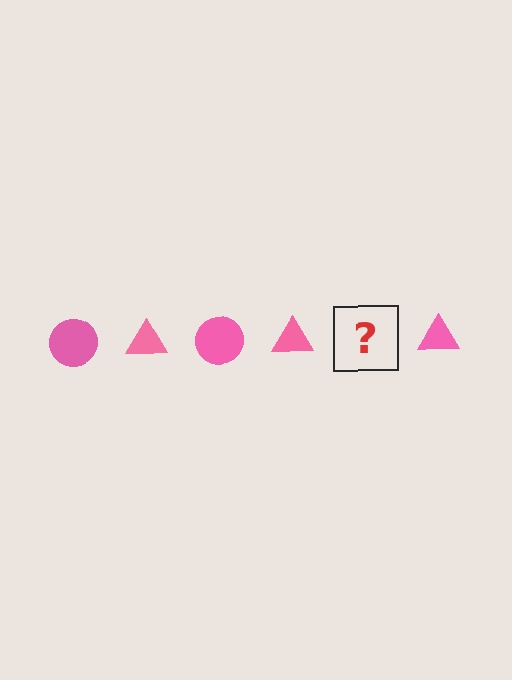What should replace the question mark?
The question mark should be replaced with a pink circle.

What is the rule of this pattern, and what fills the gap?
The rule is that the pattern cycles through circle, triangle shapes in pink. The gap should be filled with a pink circle.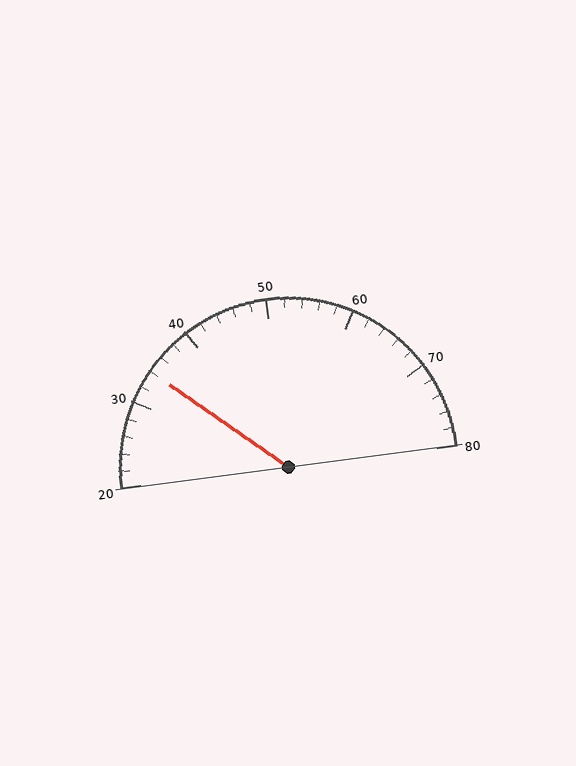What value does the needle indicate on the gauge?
The needle indicates approximately 34.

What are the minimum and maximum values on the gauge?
The gauge ranges from 20 to 80.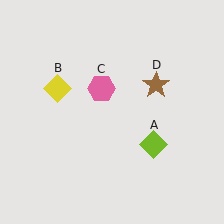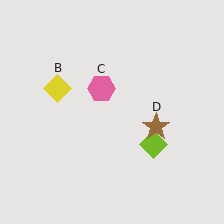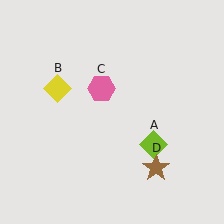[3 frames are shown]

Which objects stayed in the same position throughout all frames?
Lime diamond (object A) and yellow diamond (object B) and pink hexagon (object C) remained stationary.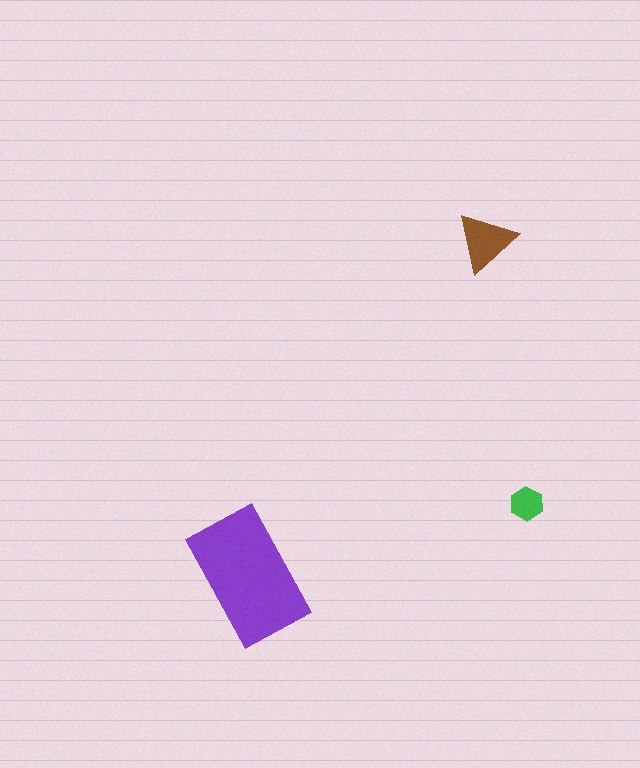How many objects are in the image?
There are 3 objects in the image.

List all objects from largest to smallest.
The purple rectangle, the brown triangle, the green hexagon.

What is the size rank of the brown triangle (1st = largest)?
2nd.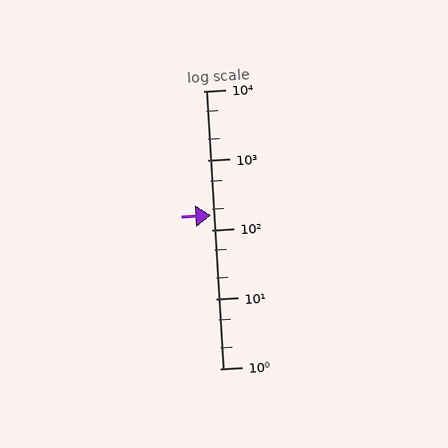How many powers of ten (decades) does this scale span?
The scale spans 4 decades, from 1 to 10000.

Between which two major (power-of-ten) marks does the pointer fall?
The pointer is between 100 and 1000.